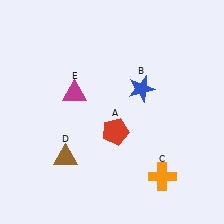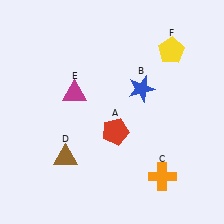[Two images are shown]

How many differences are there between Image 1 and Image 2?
There is 1 difference between the two images.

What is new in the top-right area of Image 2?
A yellow pentagon (F) was added in the top-right area of Image 2.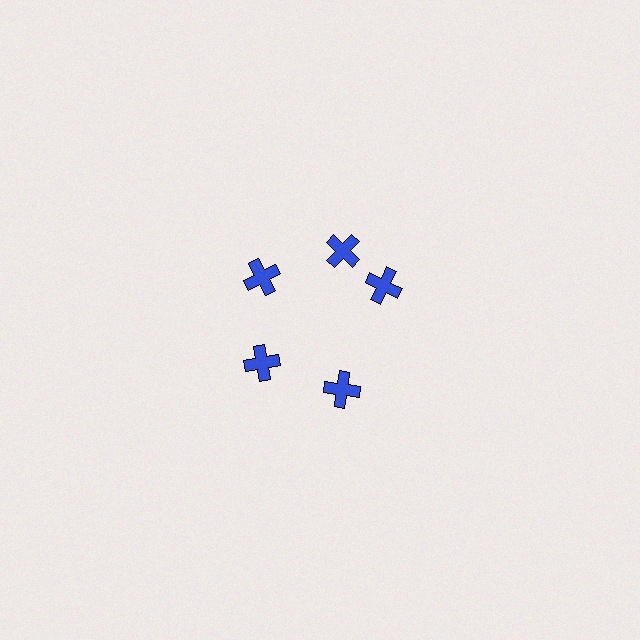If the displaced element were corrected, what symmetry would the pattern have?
It would have 5-fold rotational symmetry — the pattern would map onto itself every 72 degrees.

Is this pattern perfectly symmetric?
No. The 5 blue crosses are arranged in a ring, but one element near the 3 o'clock position is rotated out of alignment along the ring, breaking the 5-fold rotational symmetry.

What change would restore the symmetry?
The symmetry would be restored by rotating it back into even spacing with its neighbors so that all 5 crosses sit at equal angles and equal distance from the center.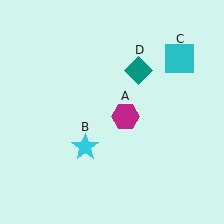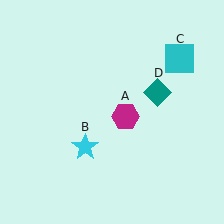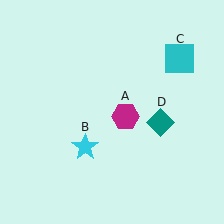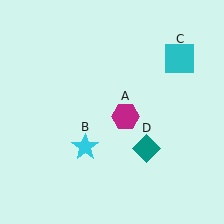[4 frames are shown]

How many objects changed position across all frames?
1 object changed position: teal diamond (object D).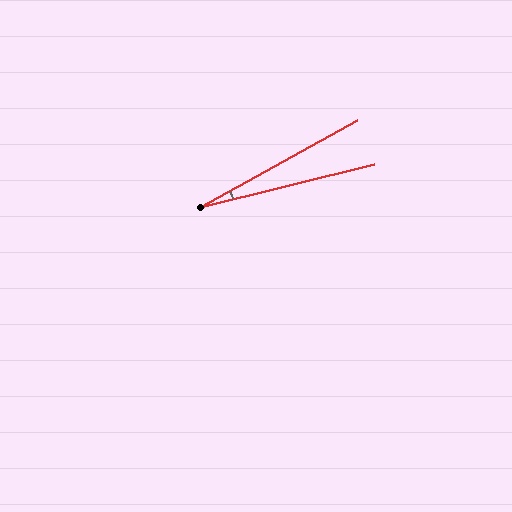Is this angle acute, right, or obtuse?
It is acute.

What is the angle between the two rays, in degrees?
Approximately 15 degrees.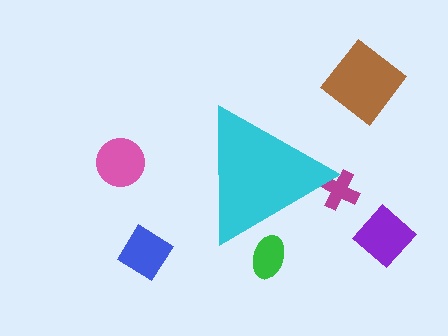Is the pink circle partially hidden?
No, the pink circle is fully visible.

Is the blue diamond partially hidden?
No, the blue diamond is fully visible.